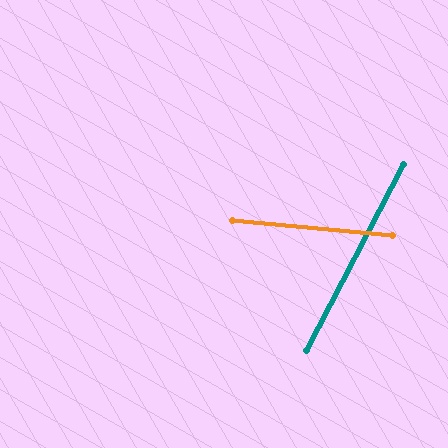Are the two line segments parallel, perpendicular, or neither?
Neither parallel nor perpendicular — they differ by about 68°.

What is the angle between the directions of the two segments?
Approximately 68 degrees.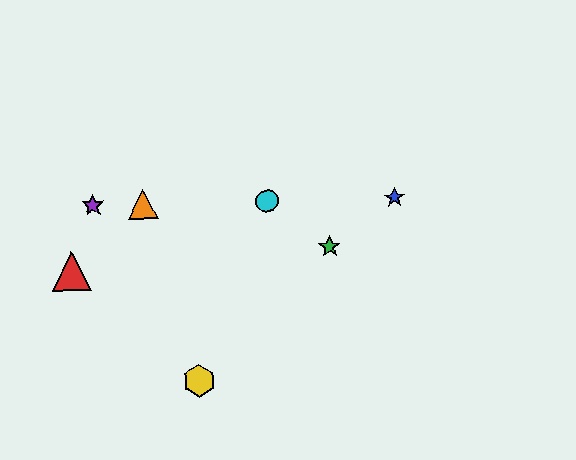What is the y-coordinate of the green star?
The green star is at y≈246.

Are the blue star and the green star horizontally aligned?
No, the blue star is at y≈198 and the green star is at y≈246.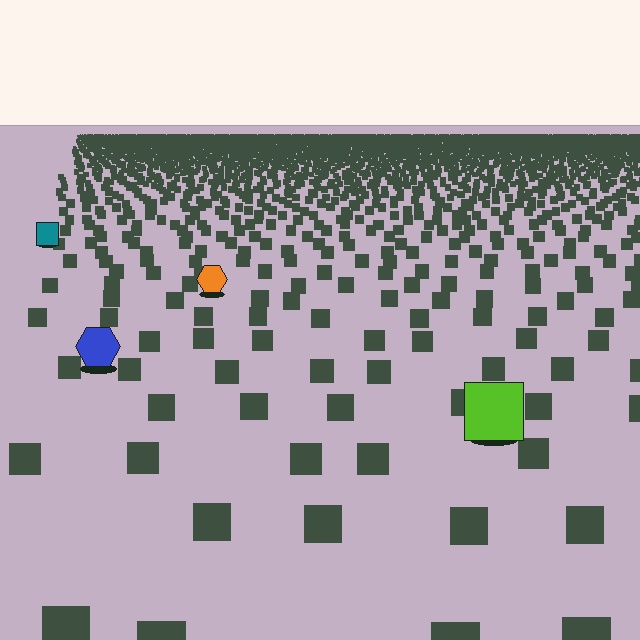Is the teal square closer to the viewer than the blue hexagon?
No. The blue hexagon is closer — you can tell from the texture gradient: the ground texture is coarser near it.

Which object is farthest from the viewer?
The teal square is farthest from the viewer. It appears smaller and the ground texture around it is denser.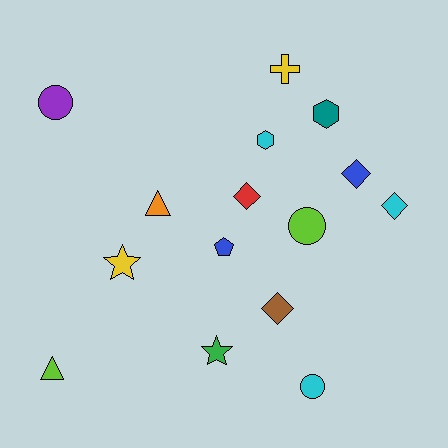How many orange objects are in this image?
There is 1 orange object.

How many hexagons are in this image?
There are 2 hexagons.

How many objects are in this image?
There are 15 objects.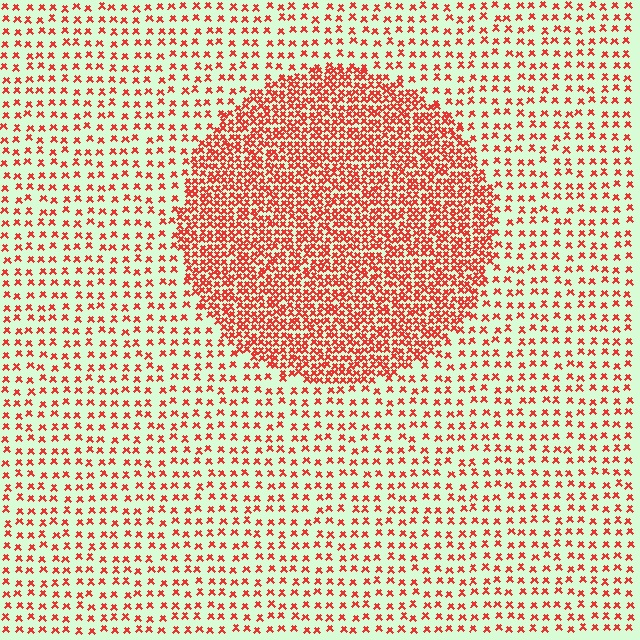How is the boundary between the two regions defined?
The boundary is defined by a change in element density (approximately 2.6x ratio). All elements are the same color, size, and shape.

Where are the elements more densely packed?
The elements are more densely packed inside the circle boundary.